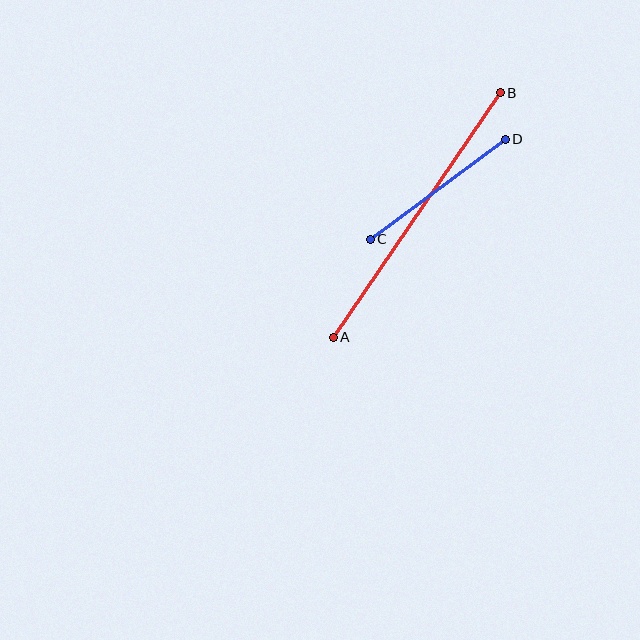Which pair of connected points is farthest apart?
Points A and B are farthest apart.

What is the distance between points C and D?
The distance is approximately 168 pixels.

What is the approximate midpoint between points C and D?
The midpoint is at approximately (438, 189) pixels.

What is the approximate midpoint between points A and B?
The midpoint is at approximately (417, 215) pixels.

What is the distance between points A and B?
The distance is approximately 296 pixels.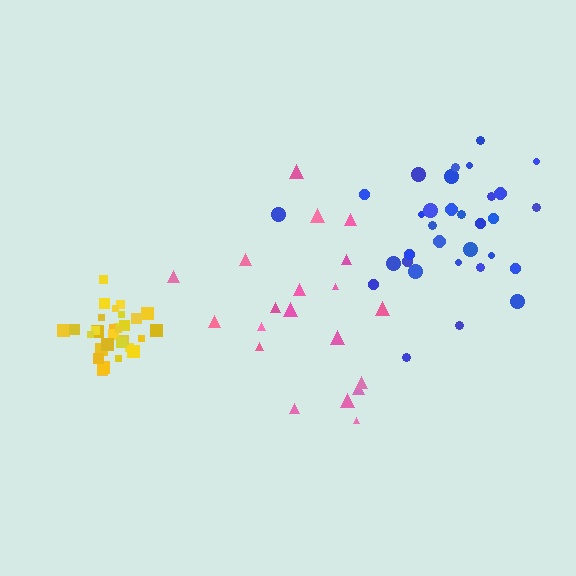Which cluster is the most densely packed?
Yellow.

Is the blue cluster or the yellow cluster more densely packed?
Yellow.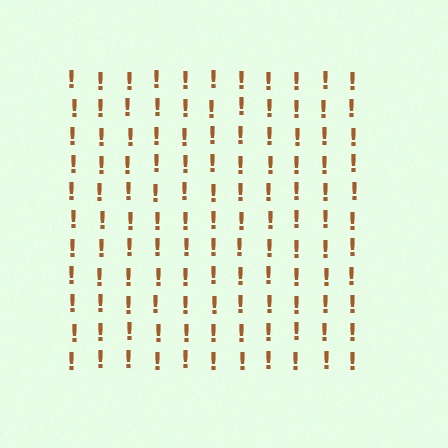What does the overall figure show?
The overall figure shows a square.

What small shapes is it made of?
It is made of small exclamation marks.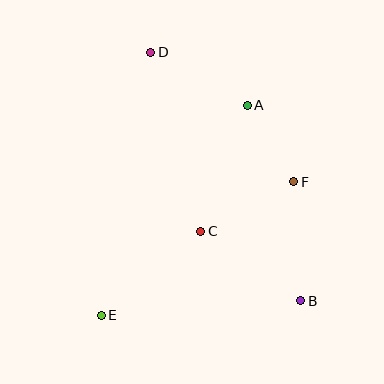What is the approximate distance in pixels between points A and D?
The distance between A and D is approximately 111 pixels.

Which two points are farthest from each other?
Points B and D are farthest from each other.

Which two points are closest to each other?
Points A and F are closest to each other.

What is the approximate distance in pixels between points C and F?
The distance between C and F is approximately 106 pixels.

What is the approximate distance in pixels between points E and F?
The distance between E and F is approximately 234 pixels.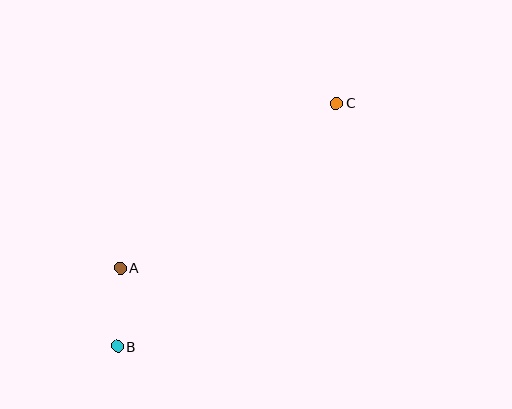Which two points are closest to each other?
Points A and B are closest to each other.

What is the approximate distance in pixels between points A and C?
The distance between A and C is approximately 271 pixels.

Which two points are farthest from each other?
Points B and C are farthest from each other.